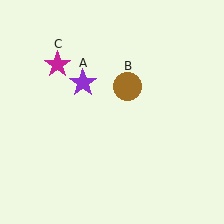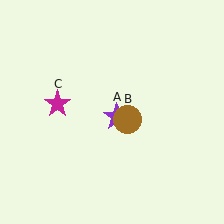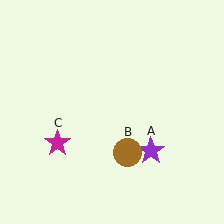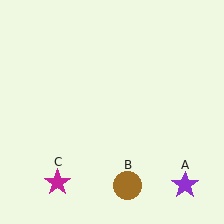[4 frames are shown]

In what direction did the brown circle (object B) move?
The brown circle (object B) moved down.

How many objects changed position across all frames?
3 objects changed position: purple star (object A), brown circle (object B), magenta star (object C).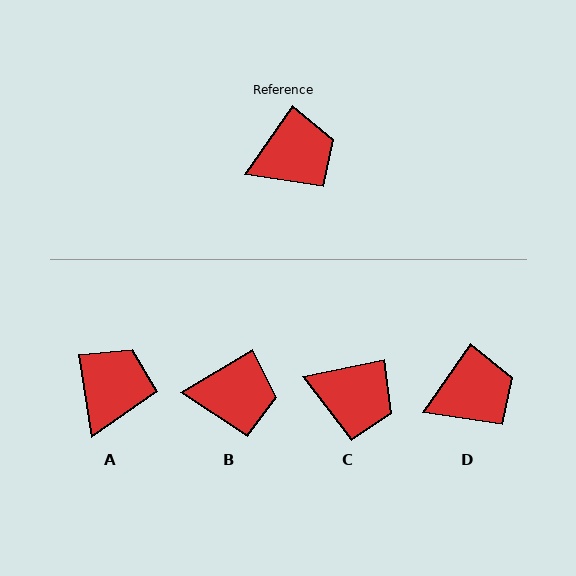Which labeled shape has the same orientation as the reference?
D.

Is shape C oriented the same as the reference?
No, it is off by about 44 degrees.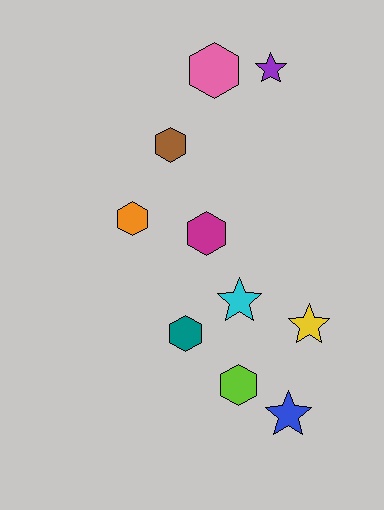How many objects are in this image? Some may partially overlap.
There are 10 objects.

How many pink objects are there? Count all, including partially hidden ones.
There is 1 pink object.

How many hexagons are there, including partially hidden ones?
There are 6 hexagons.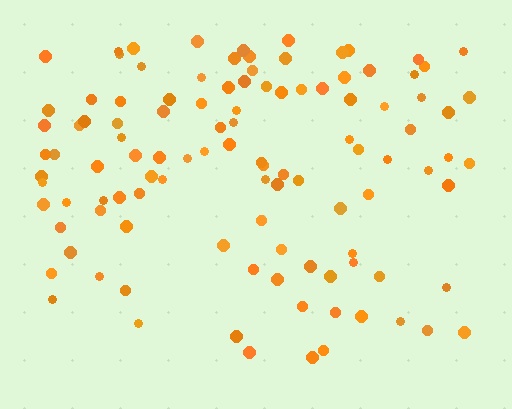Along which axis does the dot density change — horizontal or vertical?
Vertical.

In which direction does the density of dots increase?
From bottom to top, with the top side densest.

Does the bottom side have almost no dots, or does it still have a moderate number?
Still a moderate number, just noticeably fewer than the top.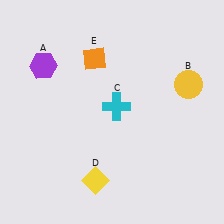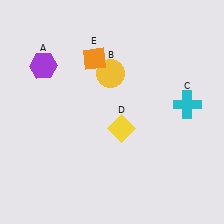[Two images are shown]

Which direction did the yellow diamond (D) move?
The yellow diamond (D) moved up.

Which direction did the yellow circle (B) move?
The yellow circle (B) moved left.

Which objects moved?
The objects that moved are: the yellow circle (B), the cyan cross (C), the yellow diamond (D).